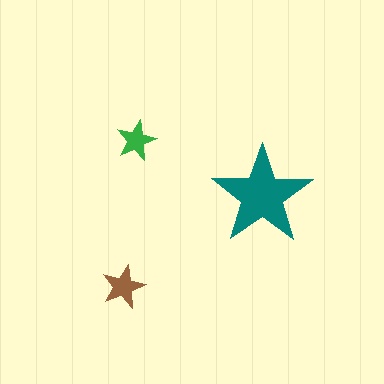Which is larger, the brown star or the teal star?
The teal one.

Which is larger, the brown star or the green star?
The brown one.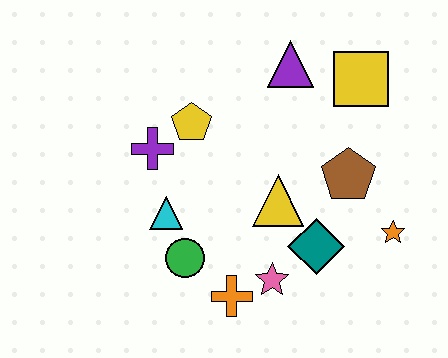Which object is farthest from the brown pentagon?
The purple cross is farthest from the brown pentagon.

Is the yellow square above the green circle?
Yes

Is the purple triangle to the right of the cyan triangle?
Yes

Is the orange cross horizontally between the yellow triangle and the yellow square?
No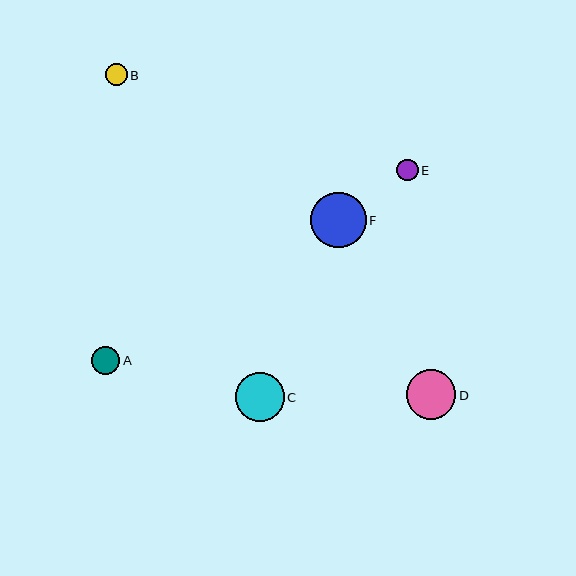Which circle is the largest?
Circle F is the largest with a size of approximately 56 pixels.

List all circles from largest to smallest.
From largest to smallest: F, D, C, A, B, E.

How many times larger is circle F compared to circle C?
Circle F is approximately 1.1 times the size of circle C.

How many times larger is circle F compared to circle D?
Circle F is approximately 1.1 times the size of circle D.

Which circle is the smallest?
Circle E is the smallest with a size of approximately 22 pixels.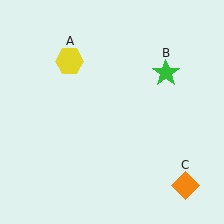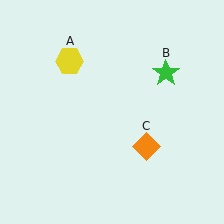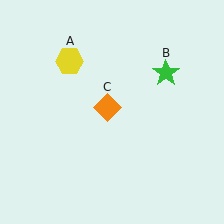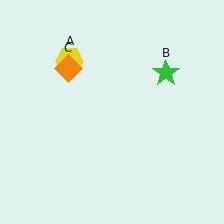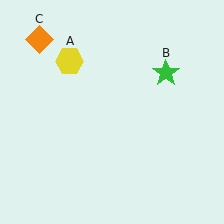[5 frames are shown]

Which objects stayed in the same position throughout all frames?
Yellow hexagon (object A) and green star (object B) remained stationary.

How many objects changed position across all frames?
1 object changed position: orange diamond (object C).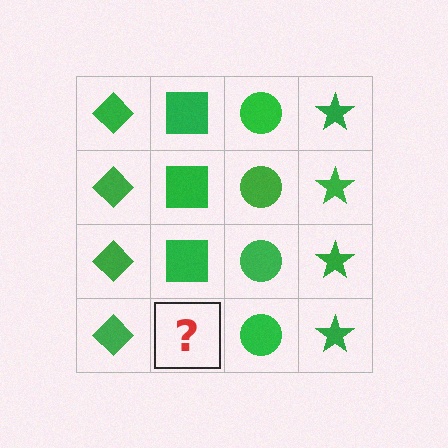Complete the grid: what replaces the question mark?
The question mark should be replaced with a green square.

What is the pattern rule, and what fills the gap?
The rule is that each column has a consistent shape. The gap should be filled with a green square.